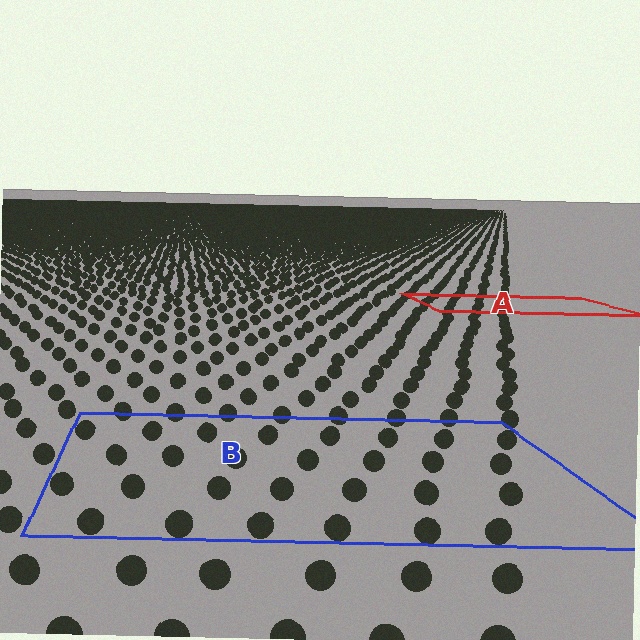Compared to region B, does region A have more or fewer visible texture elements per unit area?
Region A has more texture elements per unit area — they are packed more densely because it is farther away.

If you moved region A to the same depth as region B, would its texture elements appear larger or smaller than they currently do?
They would appear larger. At a closer depth, the same texture elements are projected at a bigger on-screen size.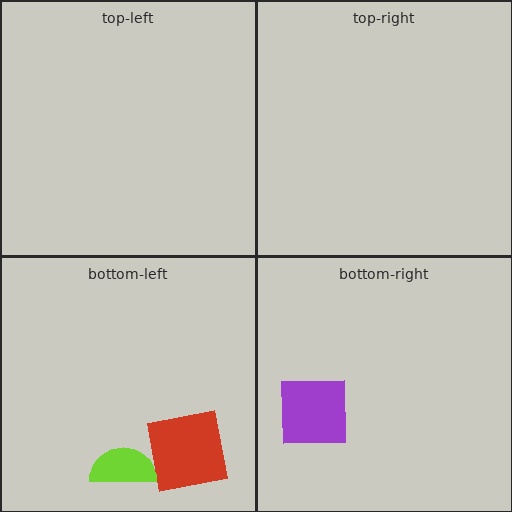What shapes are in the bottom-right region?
The purple square.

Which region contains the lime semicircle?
The bottom-left region.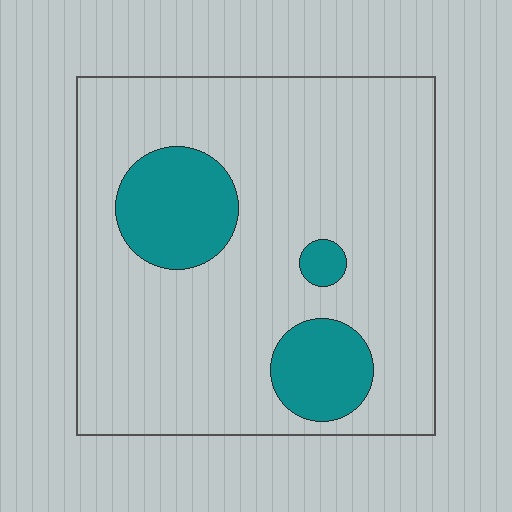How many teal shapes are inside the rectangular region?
3.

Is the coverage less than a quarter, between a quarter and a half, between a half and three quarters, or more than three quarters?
Less than a quarter.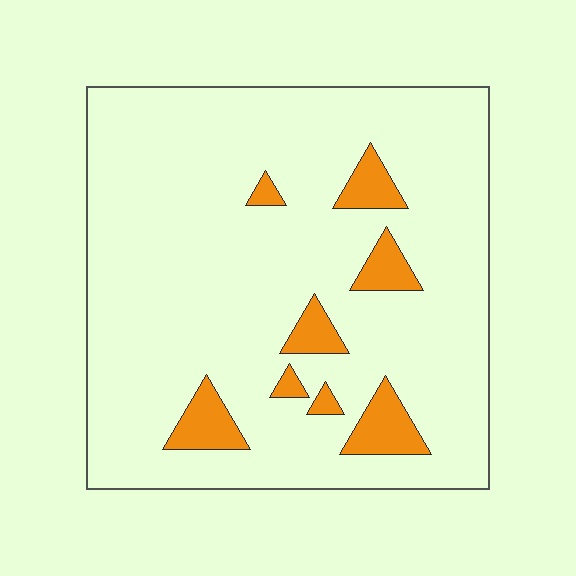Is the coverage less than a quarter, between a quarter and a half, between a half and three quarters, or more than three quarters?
Less than a quarter.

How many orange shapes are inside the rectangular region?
8.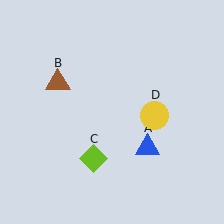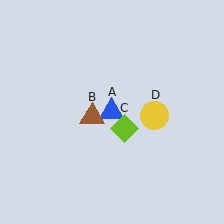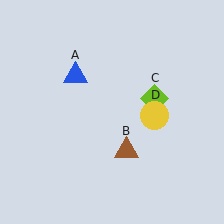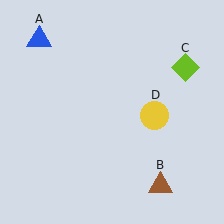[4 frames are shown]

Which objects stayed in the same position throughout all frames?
Yellow circle (object D) remained stationary.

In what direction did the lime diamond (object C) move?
The lime diamond (object C) moved up and to the right.